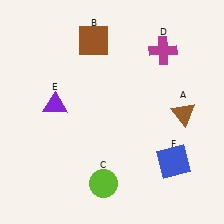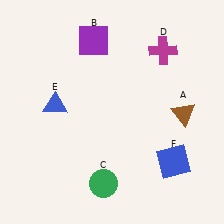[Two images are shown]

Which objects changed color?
B changed from brown to purple. C changed from lime to green. E changed from purple to blue.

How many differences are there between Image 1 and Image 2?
There are 3 differences between the two images.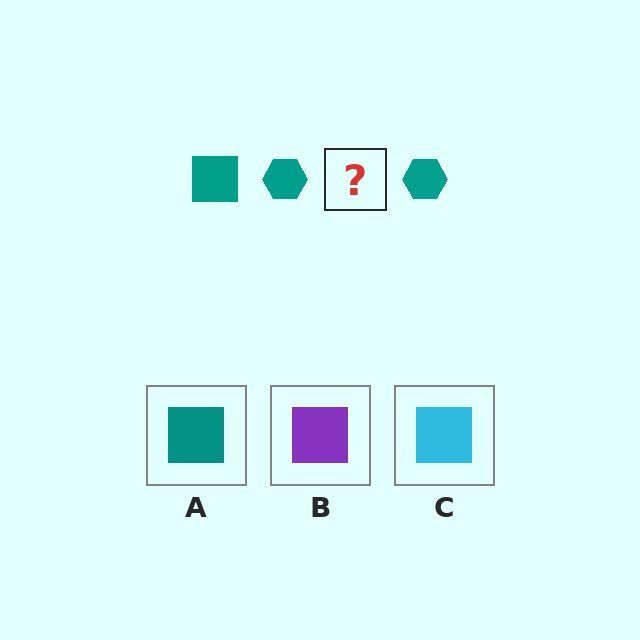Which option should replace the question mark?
Option A.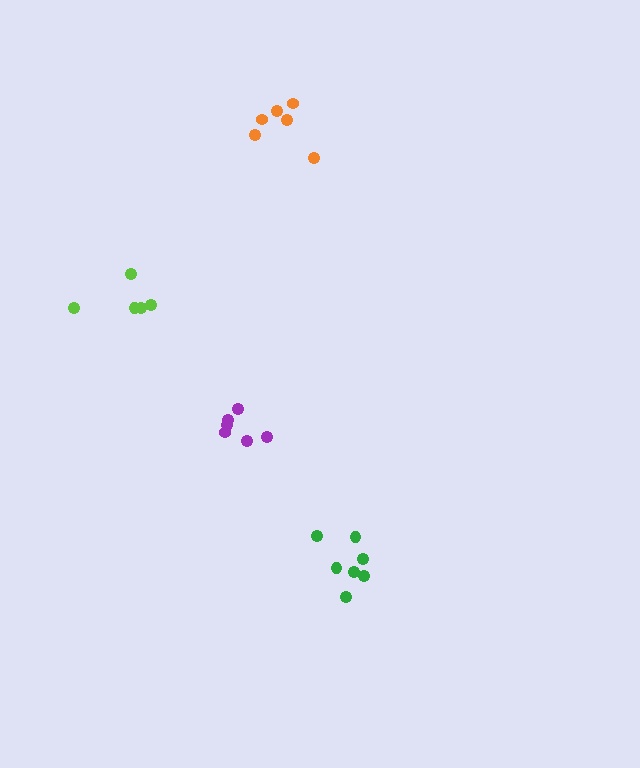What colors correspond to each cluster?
The clusters are colored: purple, green, orange, lime.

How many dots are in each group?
Group 1: 6 dots, Group 2: 7 dots, Group 3: 6 dots, Group 4: 5 dots (24 total).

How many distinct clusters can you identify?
There are 4 distinct clusters.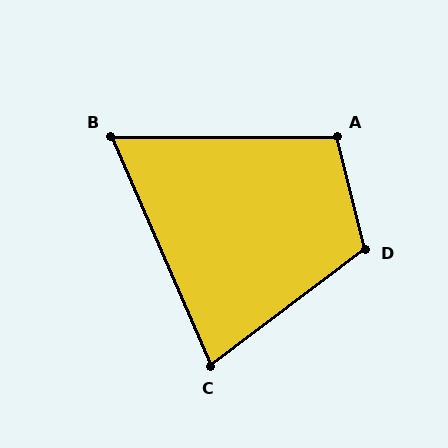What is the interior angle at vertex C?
Approximately 76 degrees (acute).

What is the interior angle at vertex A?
Approximately 104 degrees (obtuse).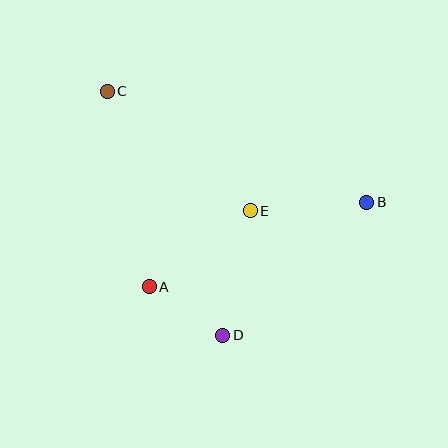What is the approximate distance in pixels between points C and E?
The distance between C and E is approximately 186 pixels.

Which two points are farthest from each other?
Points B and C are farthest from each other.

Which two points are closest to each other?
Points A and D are closest to each other.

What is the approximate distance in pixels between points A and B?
The distance between A and B is approximately 234 pixels.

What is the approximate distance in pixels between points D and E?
The distance between D and E is approximately 128 pixels.